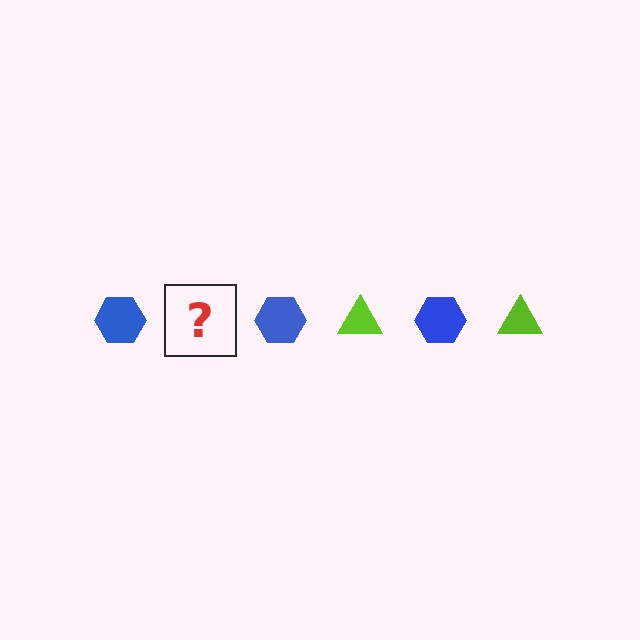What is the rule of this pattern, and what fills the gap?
The rule is that the pattern alternates between blue hexagon and lime triangle. The gap should be filled with a lime triangle.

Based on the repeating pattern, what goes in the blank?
The blank should be a lime triangle.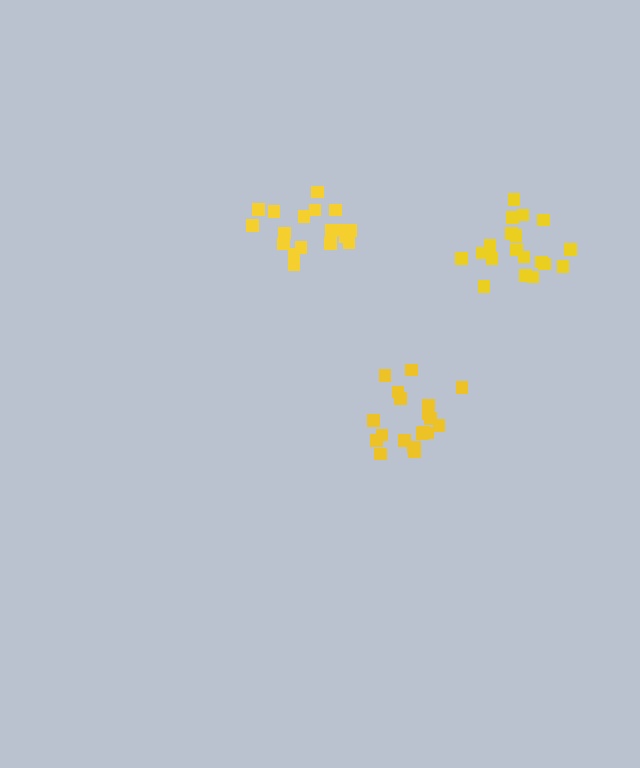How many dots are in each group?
Group 1: 20 dots, Group 2: 19 dots, Group 3: 18 dots (57 total).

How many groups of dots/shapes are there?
There are 3 groups.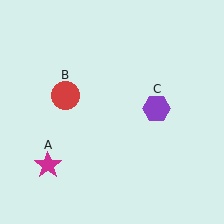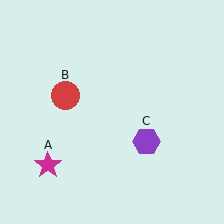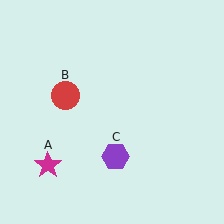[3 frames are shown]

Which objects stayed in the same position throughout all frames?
Magenta star (object A) and red circle (object B) remained stationary.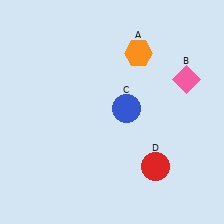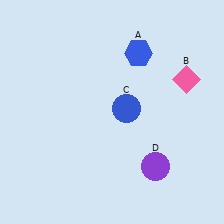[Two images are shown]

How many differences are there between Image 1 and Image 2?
There are 2 differences between the two images.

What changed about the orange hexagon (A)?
In Image 1, A is orange. In Image 2, it changed to blue.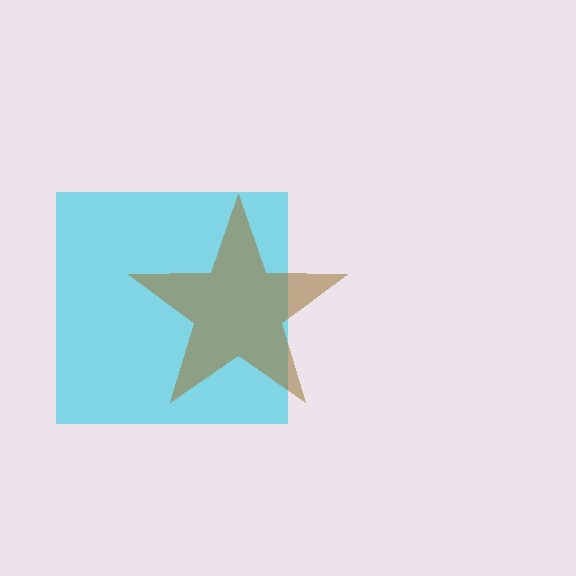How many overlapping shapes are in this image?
There are 2 overlapping shapes in the image.